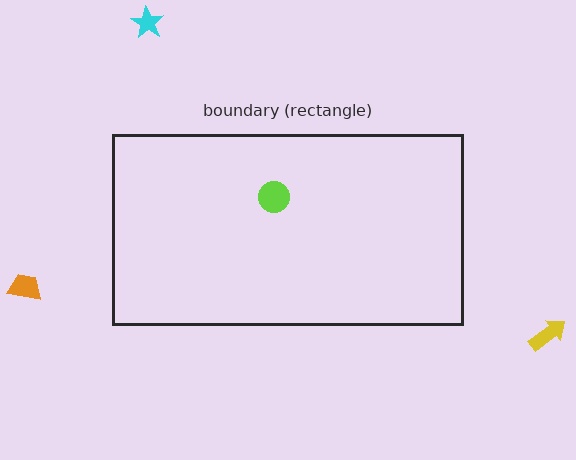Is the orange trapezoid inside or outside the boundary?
Outside.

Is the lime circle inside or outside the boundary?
Inside.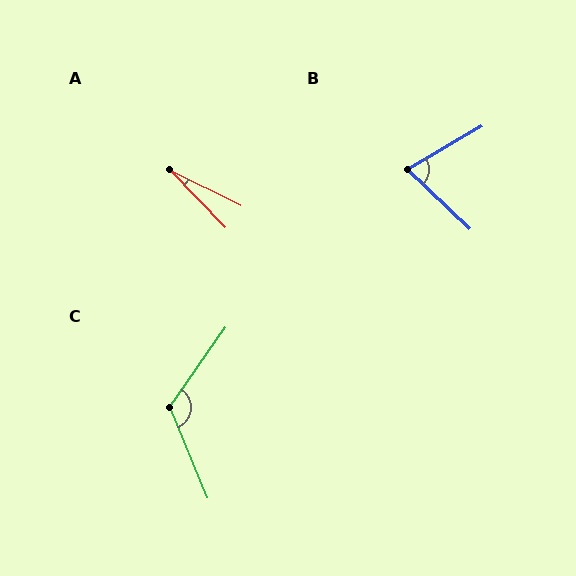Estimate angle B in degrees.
Approximately 74 degrees.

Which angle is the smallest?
A, at approximately 20 degrees.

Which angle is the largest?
C, at approximately 123 degrees.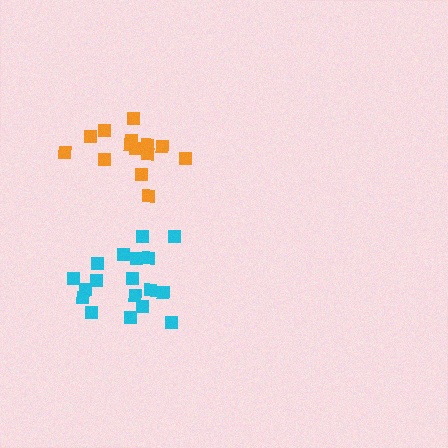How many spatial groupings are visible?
There are 2 spatial groupings.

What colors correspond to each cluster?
The clusters are colored: cyan, orange.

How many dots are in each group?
Group 1: 18 dots, Group 2: 14 dots (32 total).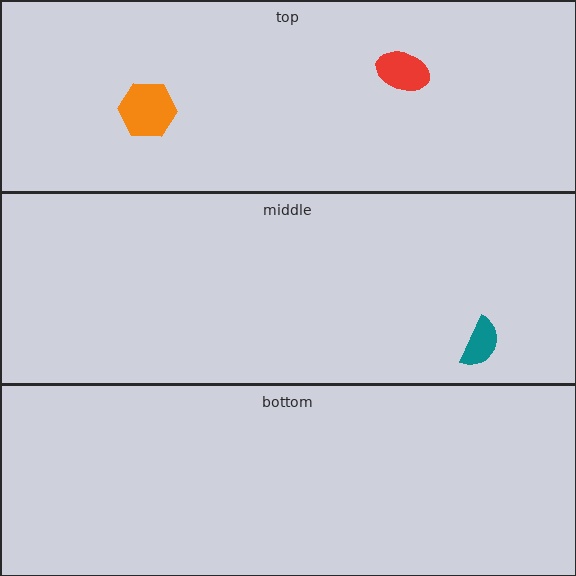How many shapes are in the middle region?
1.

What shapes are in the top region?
The orange hexagon, the red ellipse.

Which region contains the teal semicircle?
The middle region.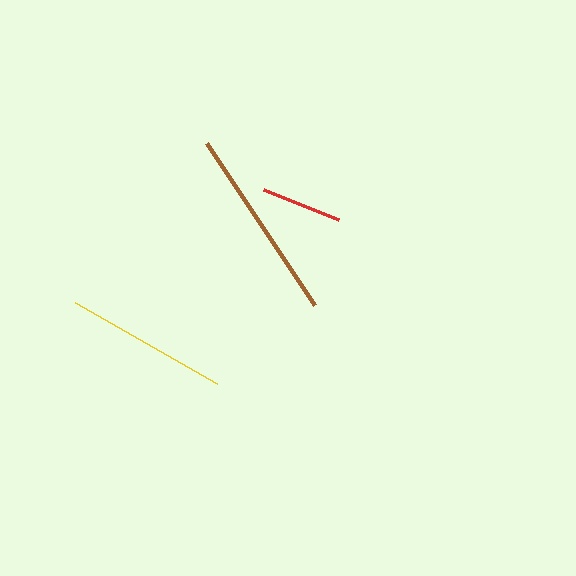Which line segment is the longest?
The brown line is the longest at approximately 194 pixels.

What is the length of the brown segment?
The brown segment is approximately 194 pixels long.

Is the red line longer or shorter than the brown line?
The brown line is longer than the red line.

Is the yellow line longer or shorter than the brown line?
The brown line is longer than the yellow line.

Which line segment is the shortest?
The red line is the shortest at approximately 81 pixels.